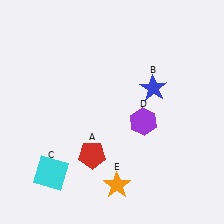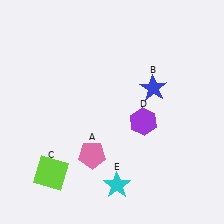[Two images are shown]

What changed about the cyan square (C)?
In Image 1, C is cyan. In Image 2, it changed to lime.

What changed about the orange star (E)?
In Image 1, E is orange. In Image 2, it changed to cyan.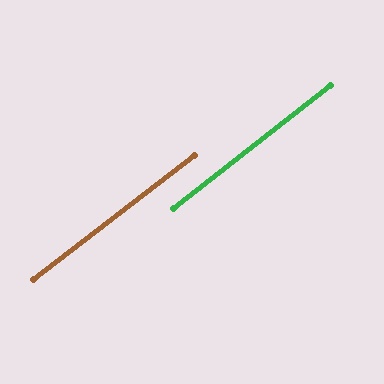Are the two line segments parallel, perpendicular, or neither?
Parallel — their directions differ by only 0.3°.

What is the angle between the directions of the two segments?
Approximately 0 degrees.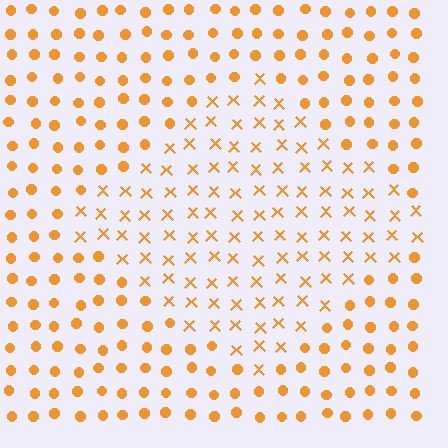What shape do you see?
I see a diamond.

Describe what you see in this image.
The image is filled with small orange elements arranged in a uniform grid. A diamond-shaped region contains X marks, while the surrounding area contains circles. The boundary is defined purely by the change in element shape.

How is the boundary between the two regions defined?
The boundary is defined by a change in element shape: X marks inside vs. circles outside. All elements share the same color and spacing.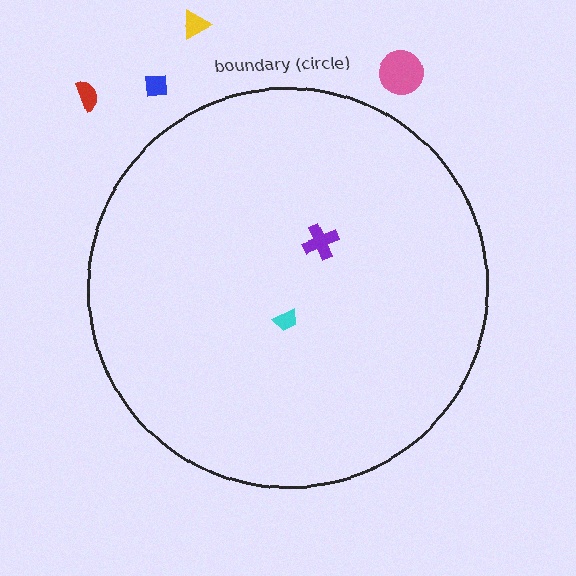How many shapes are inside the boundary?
2 inside, 4 outside.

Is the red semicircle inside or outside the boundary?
Outside.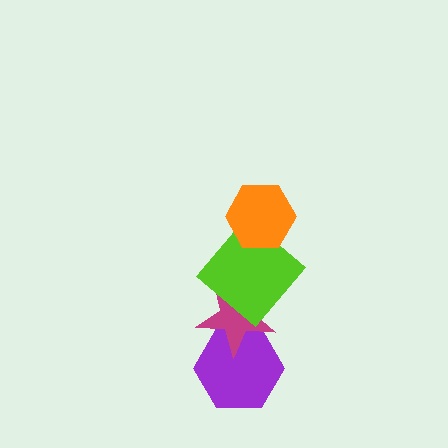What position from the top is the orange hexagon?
The orange hexagon is 1st from the top.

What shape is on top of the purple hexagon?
The magenta star is on top of the purple hexagon.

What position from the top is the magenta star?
The magenta star is 3rd from the top.